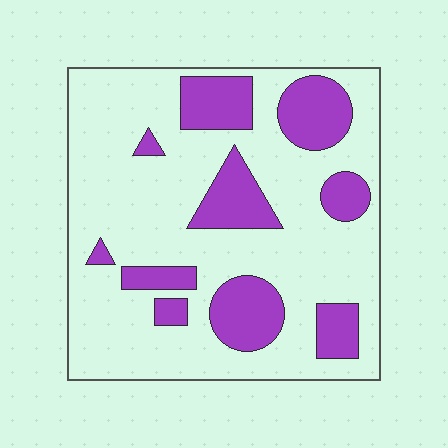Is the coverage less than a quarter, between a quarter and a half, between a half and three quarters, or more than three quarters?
Between a quarter and a half.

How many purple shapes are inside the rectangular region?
10.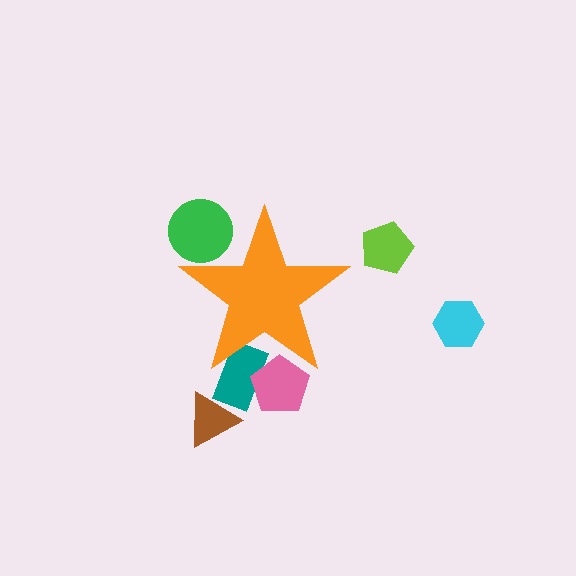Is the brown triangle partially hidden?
No, the brown triangle is fully visible.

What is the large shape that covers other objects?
An orange star.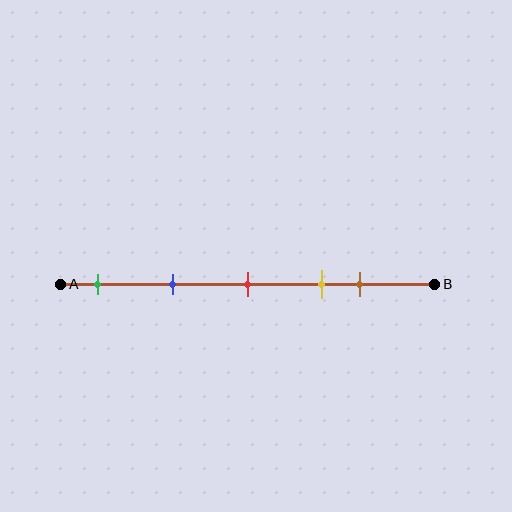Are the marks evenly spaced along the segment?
No, the marks are not evenly spaced.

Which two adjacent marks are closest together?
The yellow and brown marks are the closest adjacent pair.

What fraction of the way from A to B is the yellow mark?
The yellow mark is approximately 70% (0.7) of the way from A to B.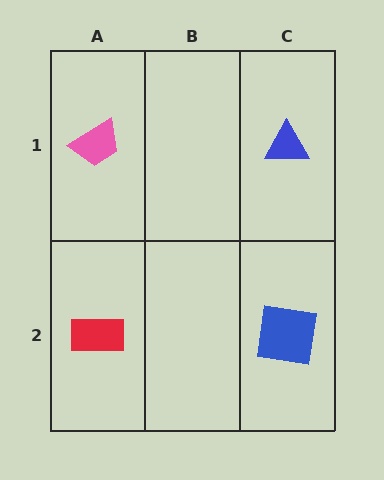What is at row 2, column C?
A blue square.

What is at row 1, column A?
A pink trapezoid.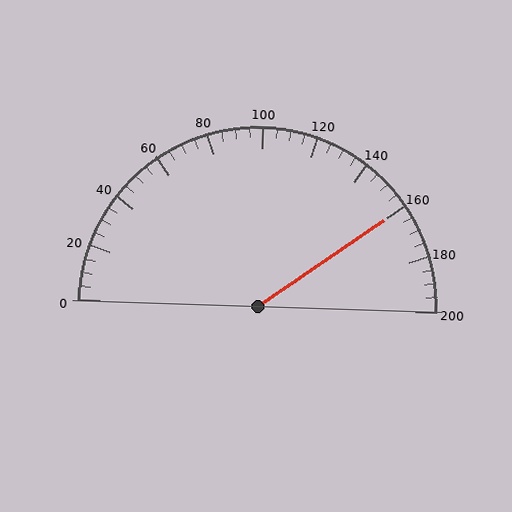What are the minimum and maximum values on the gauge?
The gauge ranges from 0 to 200.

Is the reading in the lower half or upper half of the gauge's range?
The reading is in the upper half of the range (0 to 200).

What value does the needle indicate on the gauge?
The needle indicates approximately 160.